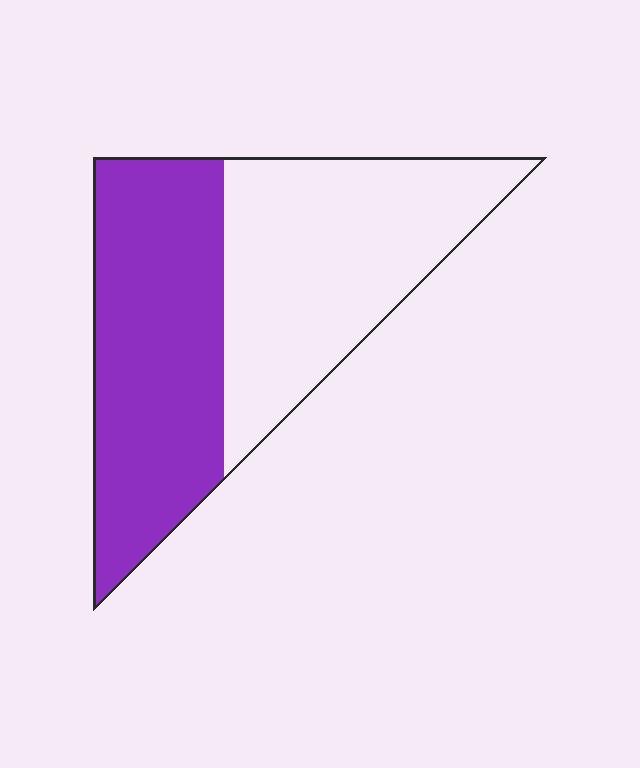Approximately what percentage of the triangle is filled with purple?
Approximately 50%.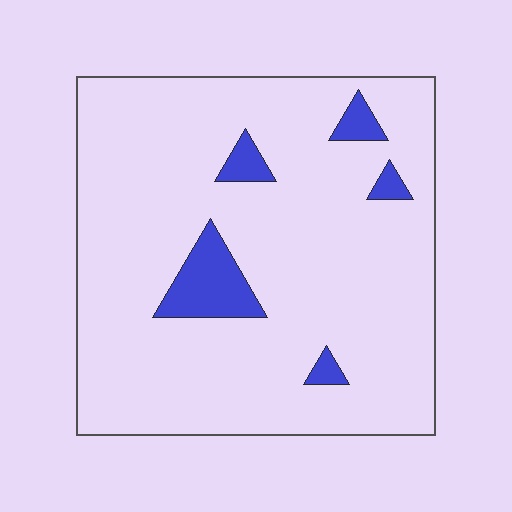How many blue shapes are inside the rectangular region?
5.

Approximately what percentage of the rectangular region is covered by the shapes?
Approximately 10%.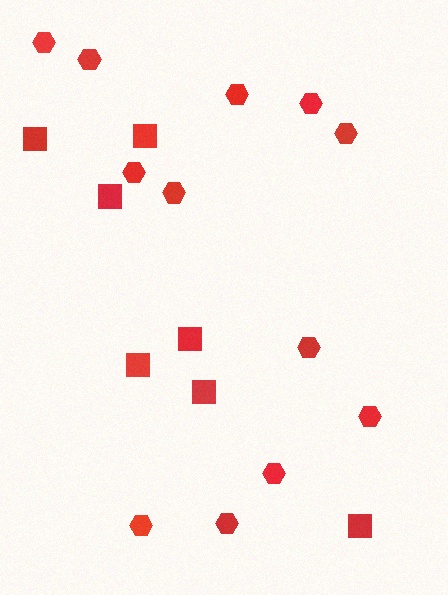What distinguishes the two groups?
There are 2 groups: one group of hexagons (12) and one group of squares (7).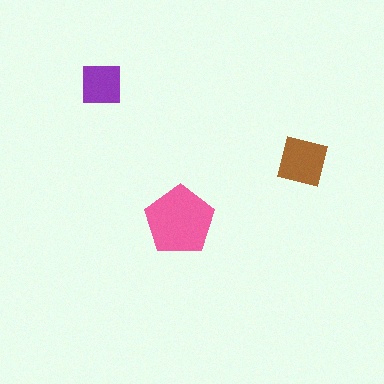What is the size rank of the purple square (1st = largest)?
3rd.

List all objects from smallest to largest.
The purple square, the brown square, the pink pentagon.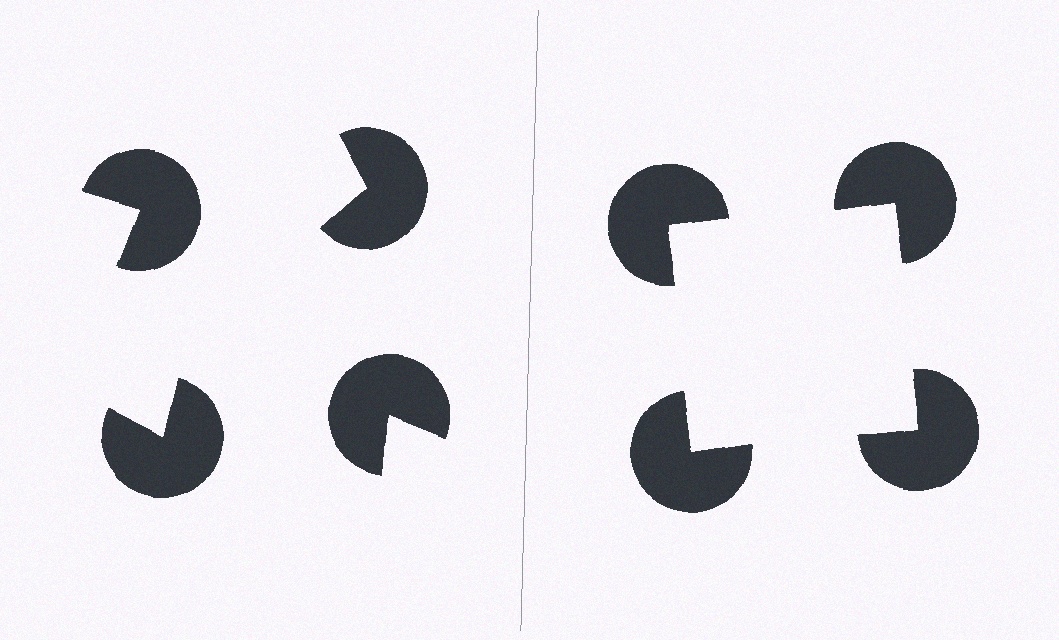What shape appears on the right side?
An illusory square.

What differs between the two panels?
The pac-man discs are positioned identically on both sides; only the wedge orientations differ. On the right they align to a square; on the left they are misaligned.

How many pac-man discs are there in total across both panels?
8 — 4 on each side.